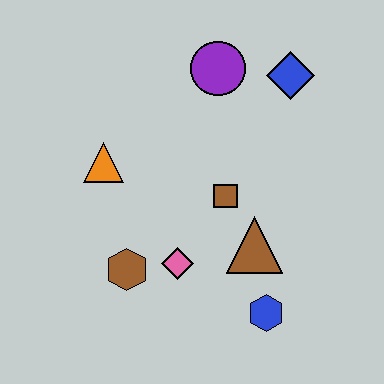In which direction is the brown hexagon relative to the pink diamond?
The brown hexagon is to the left of the pink diamond.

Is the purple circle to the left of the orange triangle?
No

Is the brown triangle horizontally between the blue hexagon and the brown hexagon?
Yes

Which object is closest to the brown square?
The brown triangle is closest to the brown square.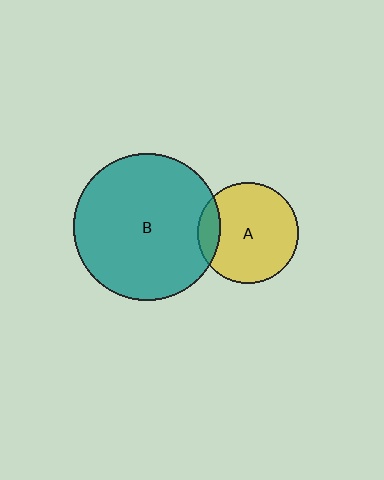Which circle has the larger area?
Circle B (teal).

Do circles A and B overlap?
Yes.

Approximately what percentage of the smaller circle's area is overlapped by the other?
Approximately 15%.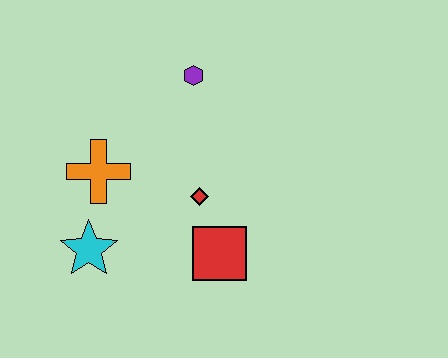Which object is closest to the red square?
The red diamond is closest to the red square.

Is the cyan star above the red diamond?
No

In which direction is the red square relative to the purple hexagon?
The red square is below the purple hexagon.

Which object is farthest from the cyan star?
The purple hexagon is farthest from the cyan star.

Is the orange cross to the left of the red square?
Yes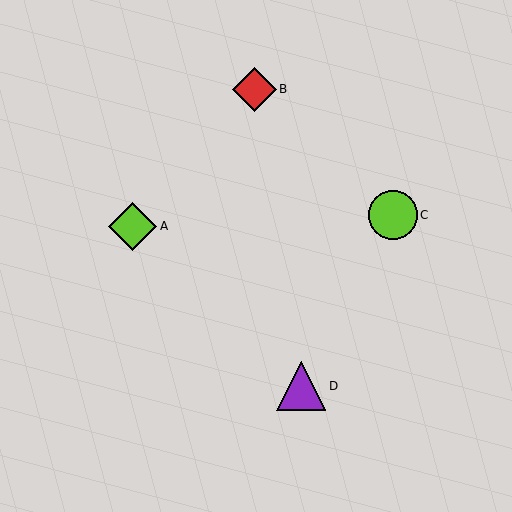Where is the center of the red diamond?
The center of the red diamond is at (254, 89).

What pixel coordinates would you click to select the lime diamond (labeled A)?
Click at (132, 226) to select the lime diamond A.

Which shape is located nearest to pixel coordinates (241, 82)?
The red diamond (labeled B) at (254, 89) is nearest to that location.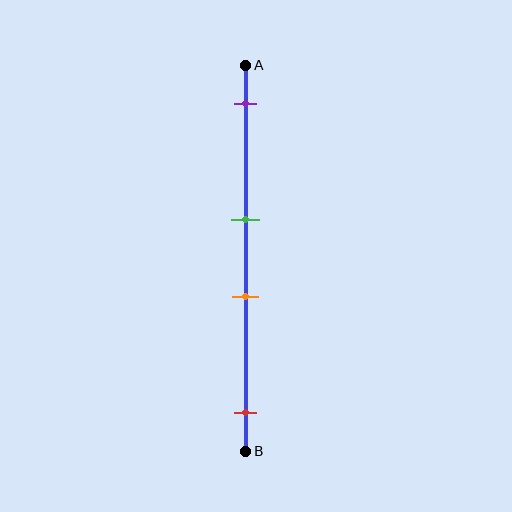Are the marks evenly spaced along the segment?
No, the marks are not evenly spaced.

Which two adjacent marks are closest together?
The green and orange marks are the closest adjacent pair.